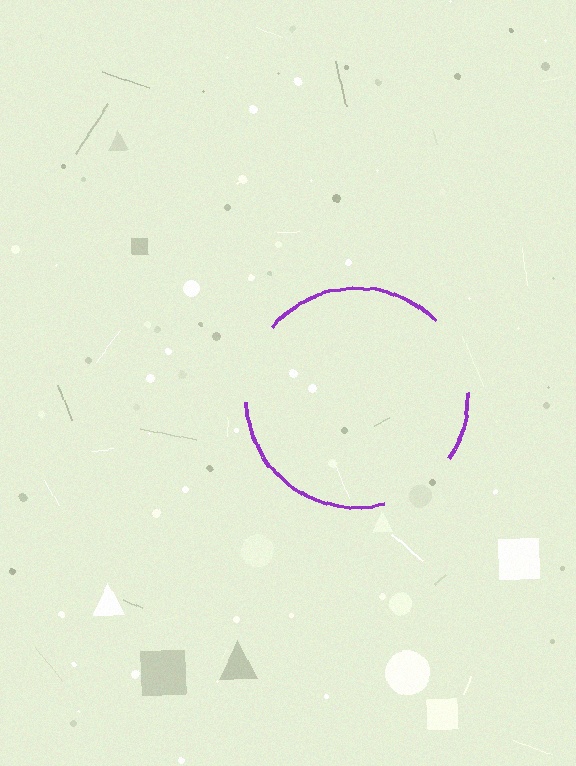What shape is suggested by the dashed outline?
The dashed outline suggests a circle.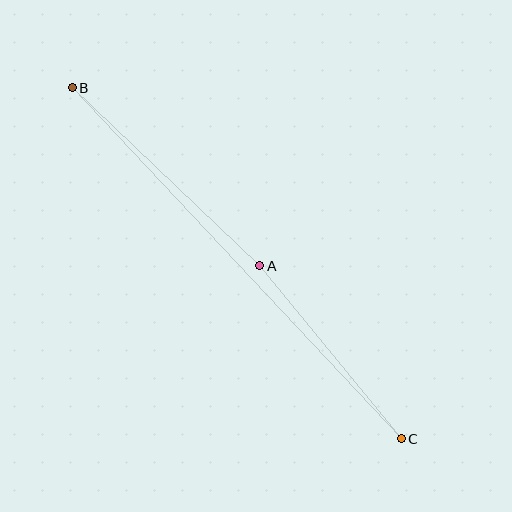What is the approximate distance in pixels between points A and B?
The distance between A and B is approximately 258 pixels.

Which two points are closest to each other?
Points A and C are closest to each other.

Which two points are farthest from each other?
Points B and C are farthest from each other.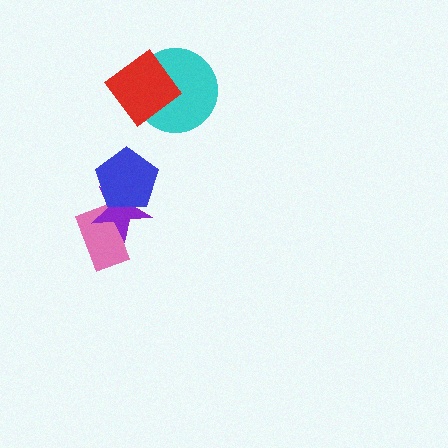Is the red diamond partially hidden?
No, no other shape covers it.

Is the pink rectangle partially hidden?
Yes, it is partially covered by another shape.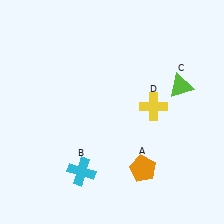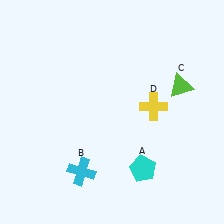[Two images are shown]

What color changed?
The pentagon (A) changed from orange in Image 1 to cyan in Image 2.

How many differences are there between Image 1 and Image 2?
There is 1 difference between the two images.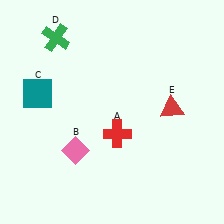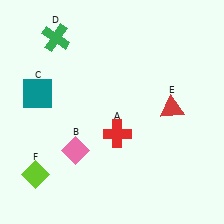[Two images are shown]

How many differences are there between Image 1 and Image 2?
There is 1 difference between the two images.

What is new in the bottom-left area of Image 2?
A lime diamond (F) was added in the bottom-left area of Image 2.